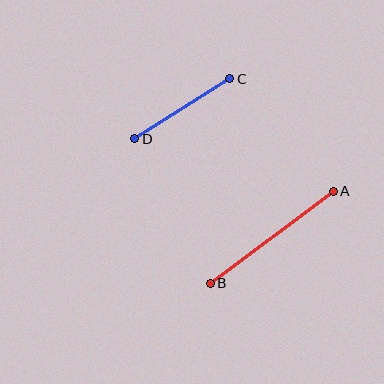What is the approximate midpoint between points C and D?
The midpoint is at approximately (182, 109) pixels.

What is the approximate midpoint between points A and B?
The midpoint is at approximately (272, 237) pixels.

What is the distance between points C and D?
The distance is approximately 112 pixels.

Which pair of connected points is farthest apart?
Points A and B are farthest apart.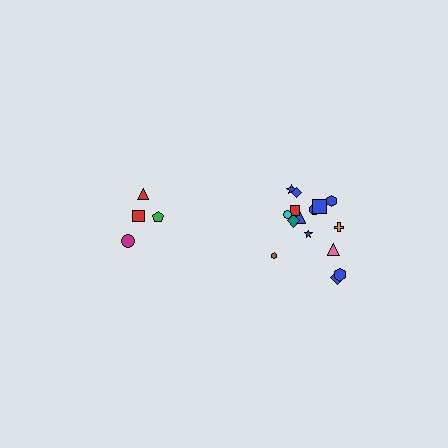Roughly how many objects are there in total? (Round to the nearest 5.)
Roughly 20 objects in total.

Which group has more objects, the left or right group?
The right group.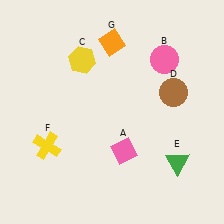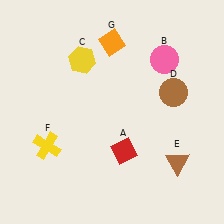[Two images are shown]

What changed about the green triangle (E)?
In Image 1, E is green. In Image 2, it changed to brown.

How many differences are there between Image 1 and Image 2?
There are 2 differences between the two images.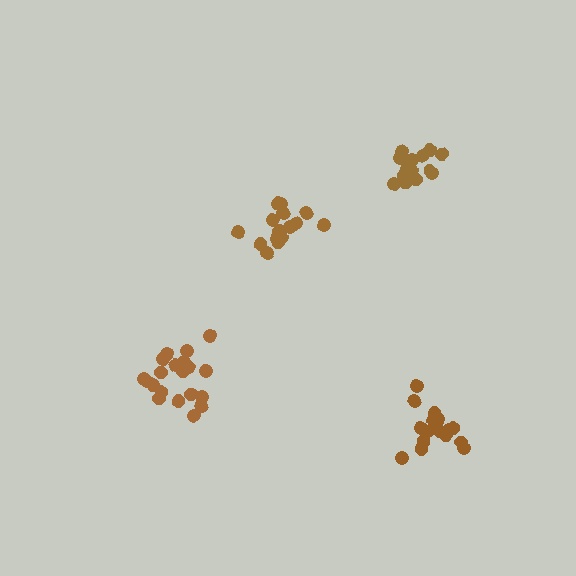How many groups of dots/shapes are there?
There are 4 groups.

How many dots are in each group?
Group 1: 15 dots, Group 2: 18 dots, Group 3: 20 dots, Group 4: 17 dots (70 total).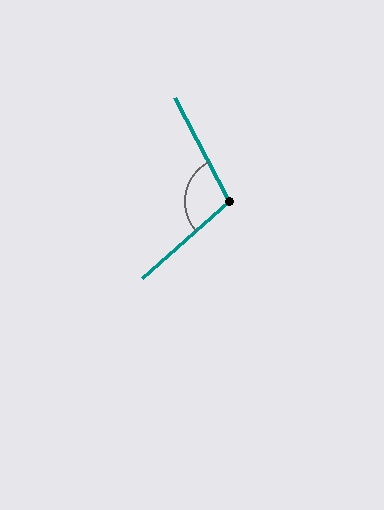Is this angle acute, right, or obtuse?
It is obtuse.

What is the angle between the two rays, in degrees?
Approximately 104 degrees.